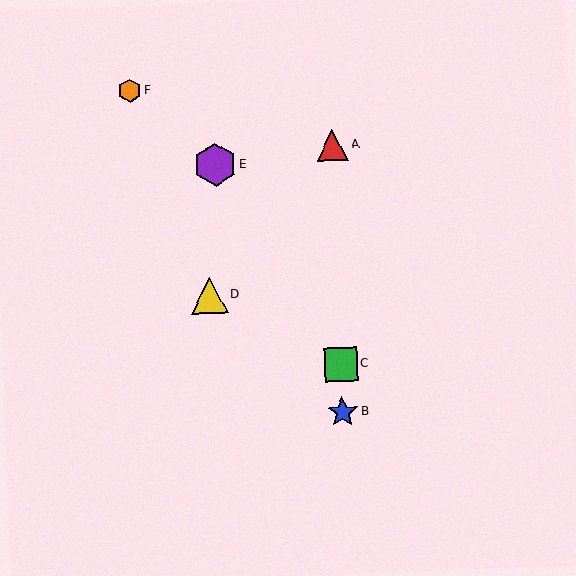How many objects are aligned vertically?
3 objects (A, B, C) are aligned vertically.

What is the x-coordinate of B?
Object B is at x≈343.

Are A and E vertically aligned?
No, A is at x≈332 and E is at x≈215.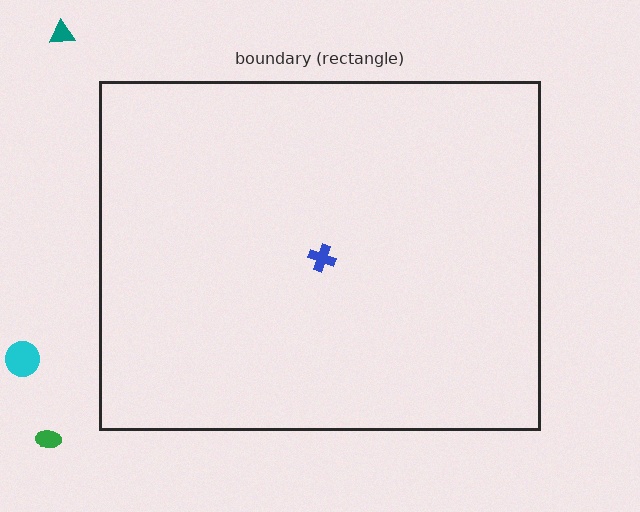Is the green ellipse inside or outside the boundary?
Outside.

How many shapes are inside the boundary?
1 inside, 3 outside.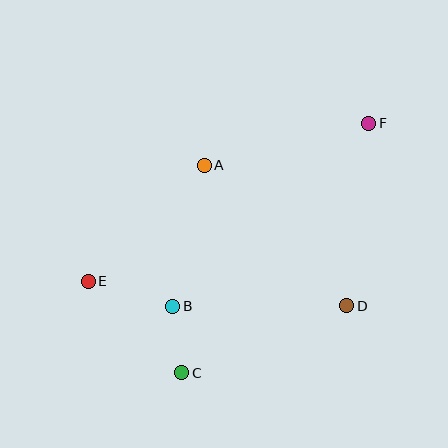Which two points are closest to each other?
Points B and C are closest to each other.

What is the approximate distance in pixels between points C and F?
The distance between C and F is approximately 311 pixels.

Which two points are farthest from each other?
Points E and F are farthest from each other.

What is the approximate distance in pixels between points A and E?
The distance between A and E is approximately 164 pixels.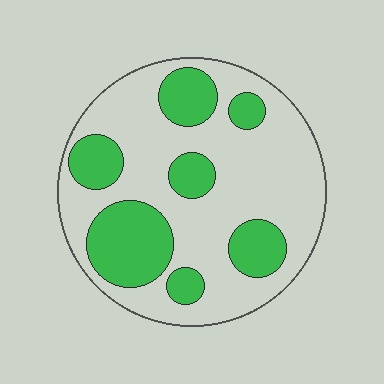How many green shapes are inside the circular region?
7.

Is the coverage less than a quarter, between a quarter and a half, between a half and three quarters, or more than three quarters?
Between a quarter and a half.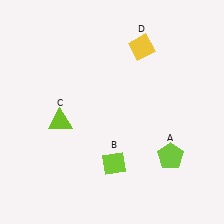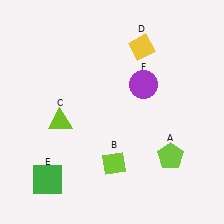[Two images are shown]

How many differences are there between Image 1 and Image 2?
There are 2 differences between the two images.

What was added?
A green square (E), a purple circle (F) were added in Image 2.